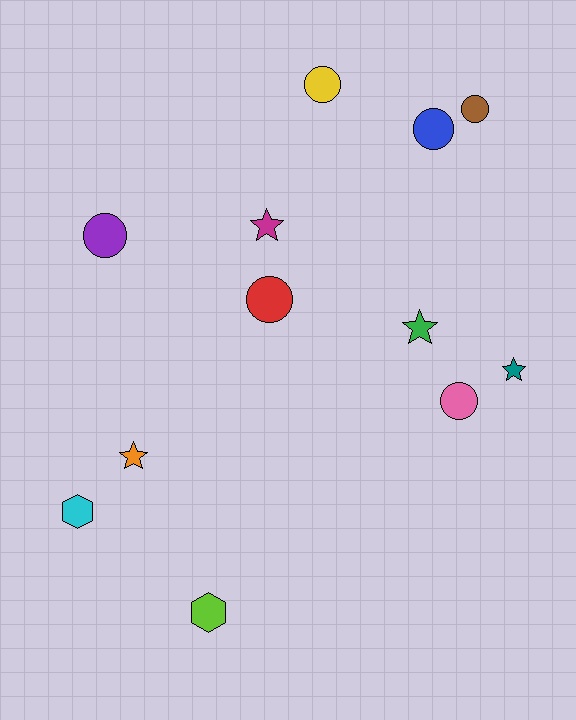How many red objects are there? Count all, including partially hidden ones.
There is 1 red object.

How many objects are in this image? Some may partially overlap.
There are 12 objects.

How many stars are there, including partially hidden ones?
There are 4 stars.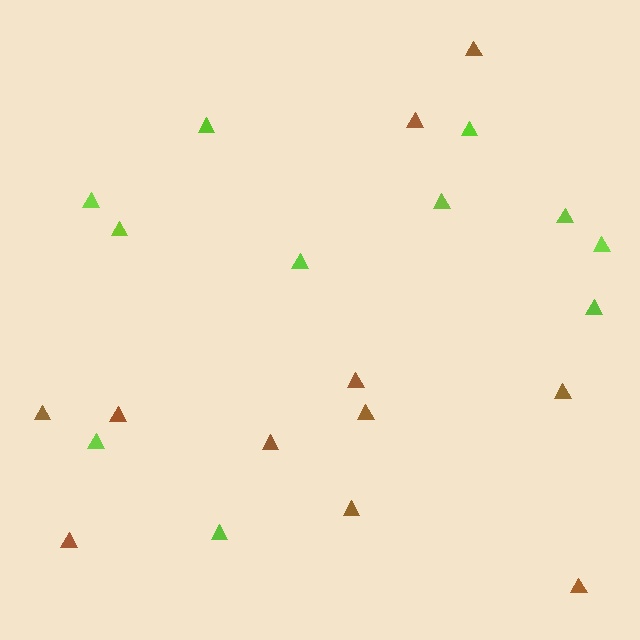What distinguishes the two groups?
There are 2 groups: one group of lime triangles (11) and one group of brown triangles (11).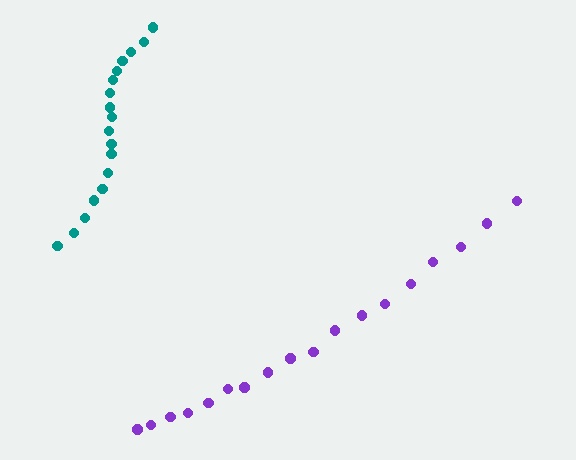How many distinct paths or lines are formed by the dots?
There are 2 distinct paths.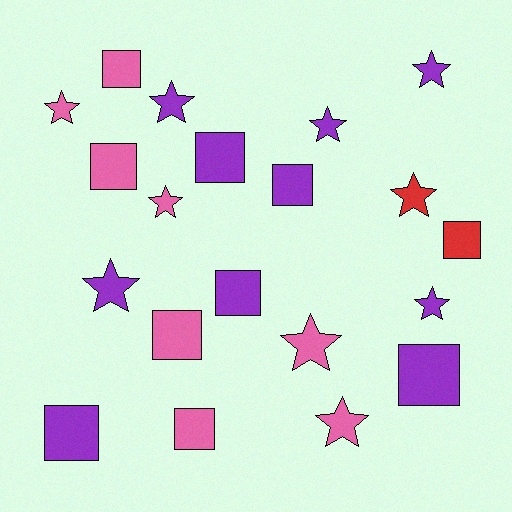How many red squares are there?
There is 1 red square.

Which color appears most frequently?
Purple, with 10 objects.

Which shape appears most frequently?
Square, with 10 objects.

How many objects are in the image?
There are 20 objects.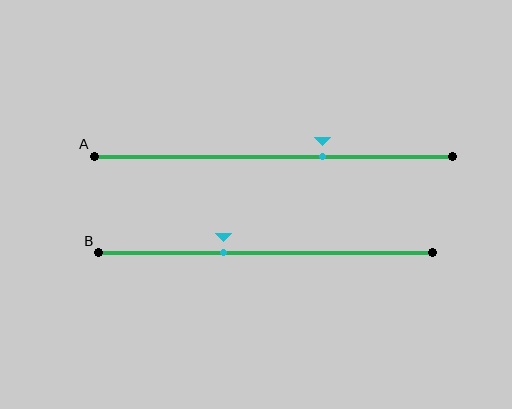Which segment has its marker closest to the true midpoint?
Segment B has its marker closest to the true midpoint.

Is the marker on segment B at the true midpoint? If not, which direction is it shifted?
No, the marker on segment B is shifted to the left by about 13% of the segment length.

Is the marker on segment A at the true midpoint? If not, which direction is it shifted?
No, the marker on segment A is shifted to the right by about 14% of the segment length.